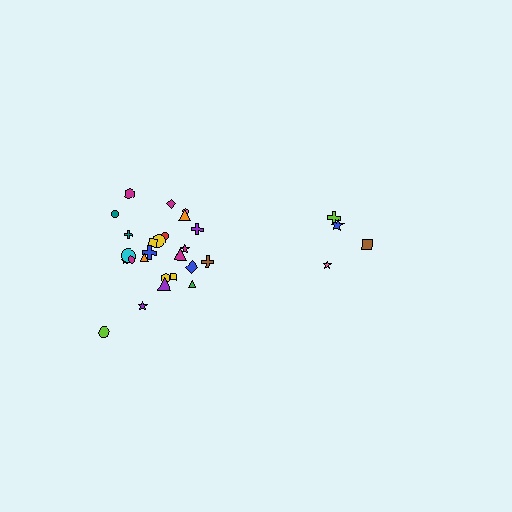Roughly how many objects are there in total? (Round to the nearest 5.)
Roughly 30 objects in total.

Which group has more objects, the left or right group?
The left group.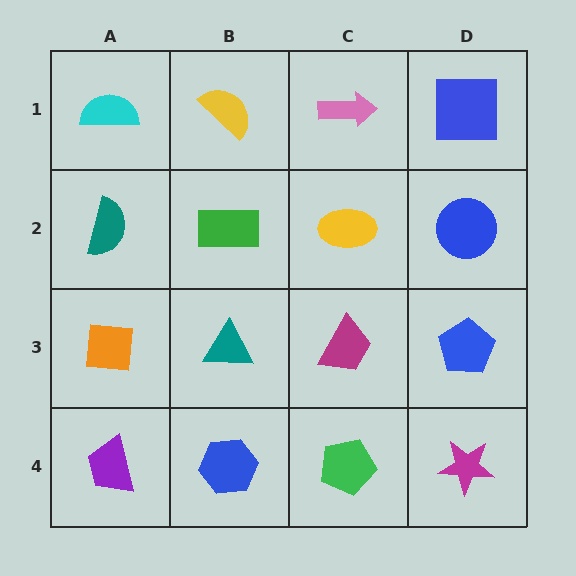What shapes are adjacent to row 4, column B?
A teal triangle (row 3, column B), a purple trapezoid (row 4, column A), a green pentagon (row 4, column C).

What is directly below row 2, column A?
An orange square.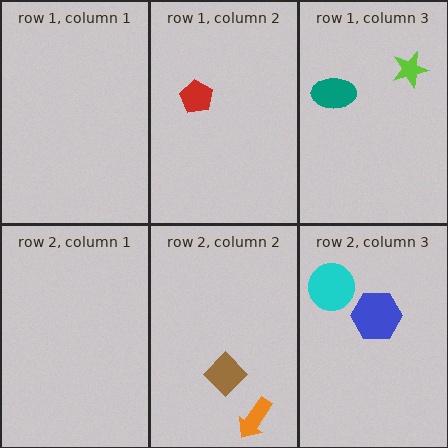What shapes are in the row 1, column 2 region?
The red pentagon.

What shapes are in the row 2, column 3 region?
The cyan circle, the blue hexagon.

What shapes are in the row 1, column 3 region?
The lime star, the teal ellipse.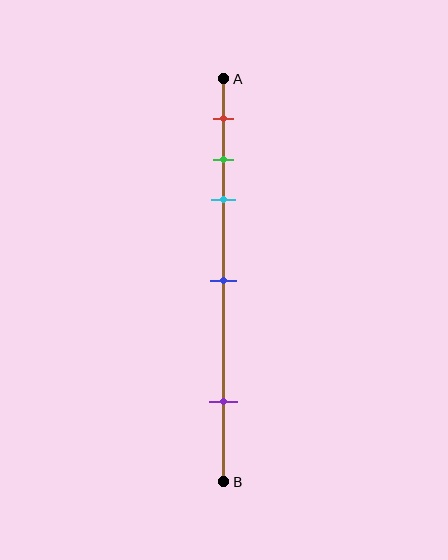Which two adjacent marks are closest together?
The green and cyan marks are the closest adjacent pair.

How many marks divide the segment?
There are 5 marks dividing the segment.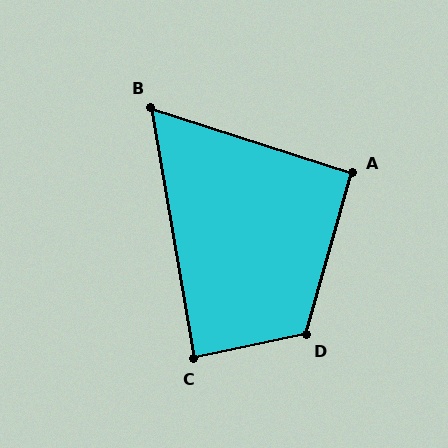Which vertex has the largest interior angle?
D, at approximately 118 degrees.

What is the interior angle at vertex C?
Approximately 88 degrees (approximately right).